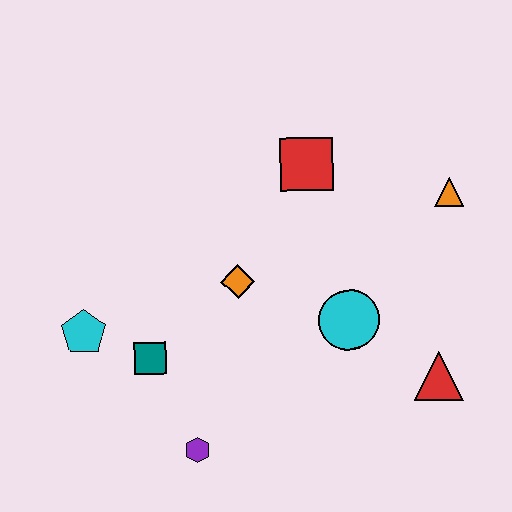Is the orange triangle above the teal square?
Yes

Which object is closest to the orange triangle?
The red square is closest to the orange triangle.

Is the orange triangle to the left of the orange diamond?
No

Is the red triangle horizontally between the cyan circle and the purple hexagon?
No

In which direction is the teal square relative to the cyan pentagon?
The teal square is to the right of the cyan pentagon.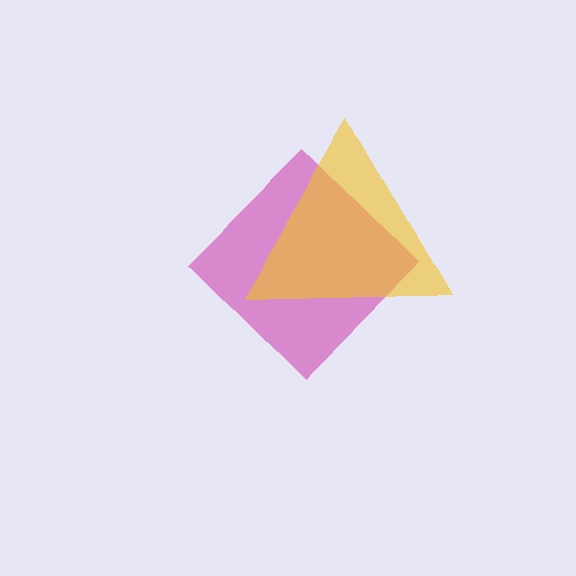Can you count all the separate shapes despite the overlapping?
Yes, there are 2 separate shapes.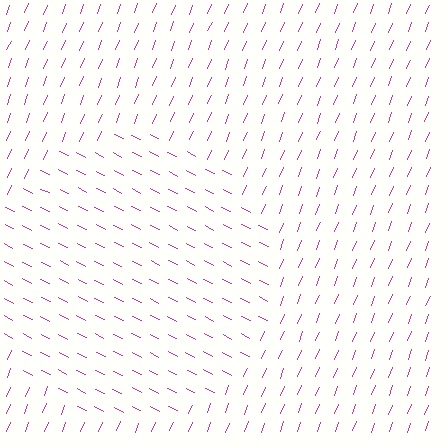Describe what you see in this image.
The image is filled with small magenta line segments. A circle region in the image has lines oriented differently from the surrounding lines, creating a visible texture boundary.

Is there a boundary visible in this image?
Yes, there is a texture boundary formed by a change in line orientation.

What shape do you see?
I see a circle.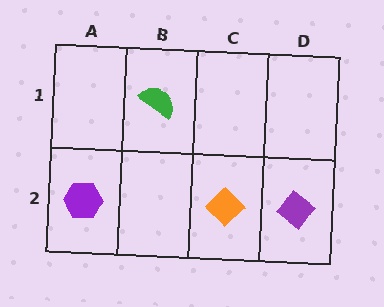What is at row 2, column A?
A purple hexagon.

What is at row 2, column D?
A purple diamond.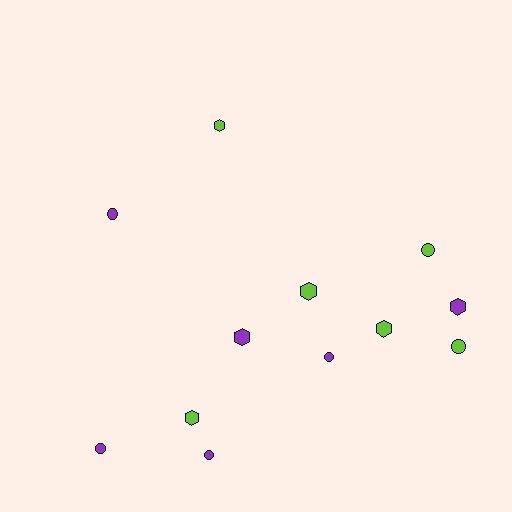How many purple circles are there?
There are 4 purple circles.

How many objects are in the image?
There are 12 objects.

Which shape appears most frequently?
Hexagon, with 6 objects.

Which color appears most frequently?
Purple, with 6 objects.